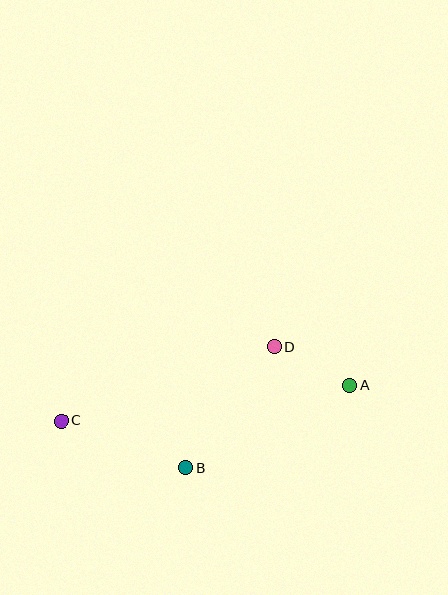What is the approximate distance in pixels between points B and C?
The distance between B and C is approximately 133 pixels.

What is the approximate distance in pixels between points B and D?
The distance between B and D is approximately 151 pixels.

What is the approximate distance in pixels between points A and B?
The distance between A and B is approximately 184 pixels.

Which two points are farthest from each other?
Points A and C are farthest from each other.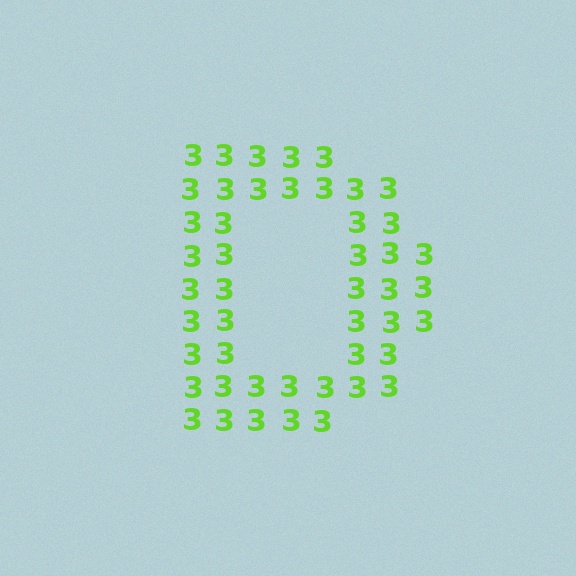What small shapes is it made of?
It is made of small digit 3's.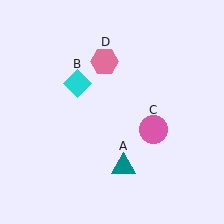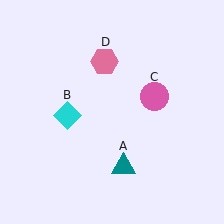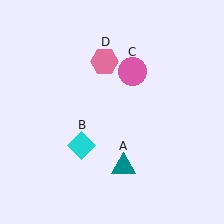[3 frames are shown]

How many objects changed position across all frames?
2 objects changed position: cyan diamond (object B), pink circle (object C).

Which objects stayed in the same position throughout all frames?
Teal triangle (object A) and pink hexagon (object D) remained stationary.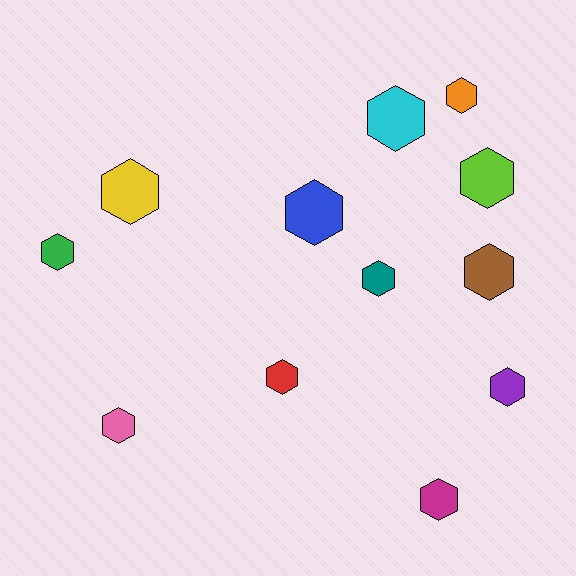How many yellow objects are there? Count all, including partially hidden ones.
There is 1 yellow object.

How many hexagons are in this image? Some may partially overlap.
There are 12 hexagons.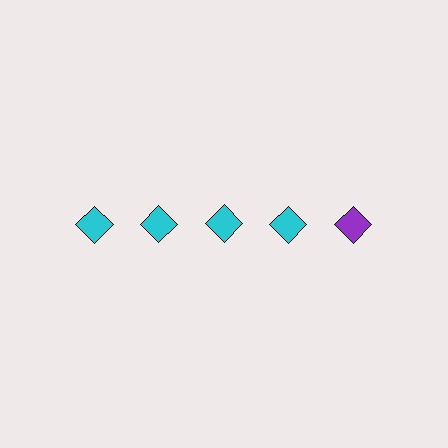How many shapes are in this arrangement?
There are 5 shapes arranged in a grid pattern.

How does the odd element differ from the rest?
It has a different color: purple instead of cyan.